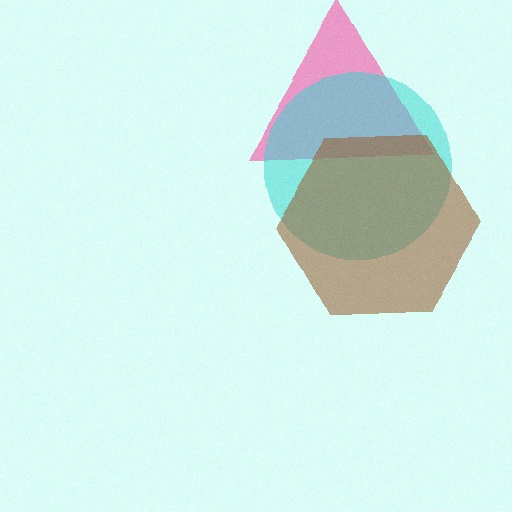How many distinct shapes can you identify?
There are 3 distinct shapes: a pink triangle, a cyan circle, a brown hexagon.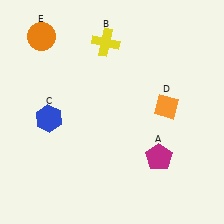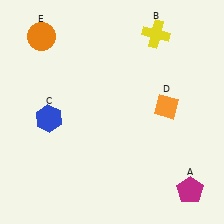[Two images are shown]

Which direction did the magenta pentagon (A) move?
The magenta pentagon (A) moved down.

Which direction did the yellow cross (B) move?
The yellow cross (B) moved right.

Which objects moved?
The objects that moved are: the magenta pentagon (A), the yellow cross (B).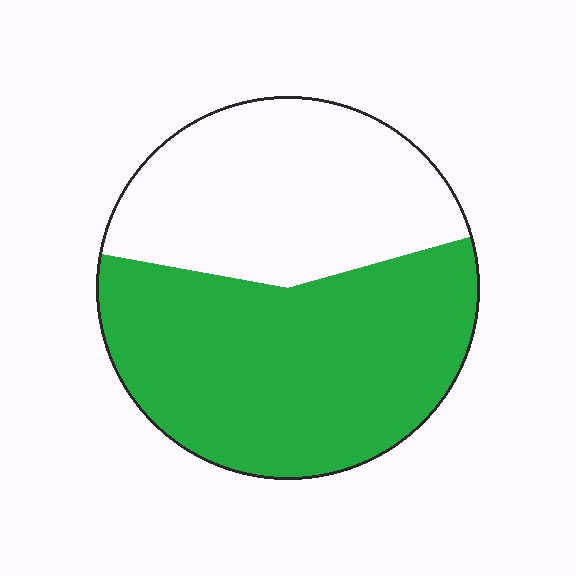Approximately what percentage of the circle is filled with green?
Approximately 55%.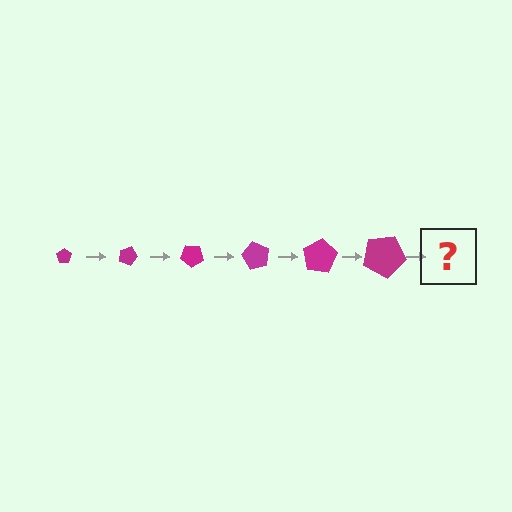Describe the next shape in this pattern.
It should be a pentagon, larger than the previous one and rotated 120 degrees from the start.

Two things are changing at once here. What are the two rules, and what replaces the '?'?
The two rules are that the pentagon grows larger each step and it rotates 20 degrees each step. The '?' should be a pentagon, larger than the previous one and rotated 120 degrees from the start.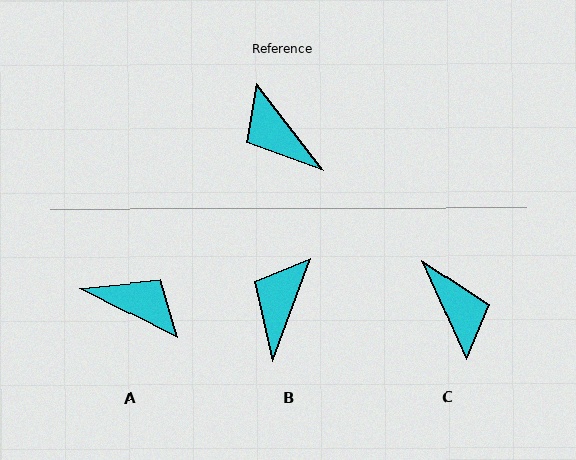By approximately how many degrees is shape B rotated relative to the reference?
Approximately 58 degrees clockwise.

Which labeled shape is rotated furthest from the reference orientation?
C, about 167 degrees away.